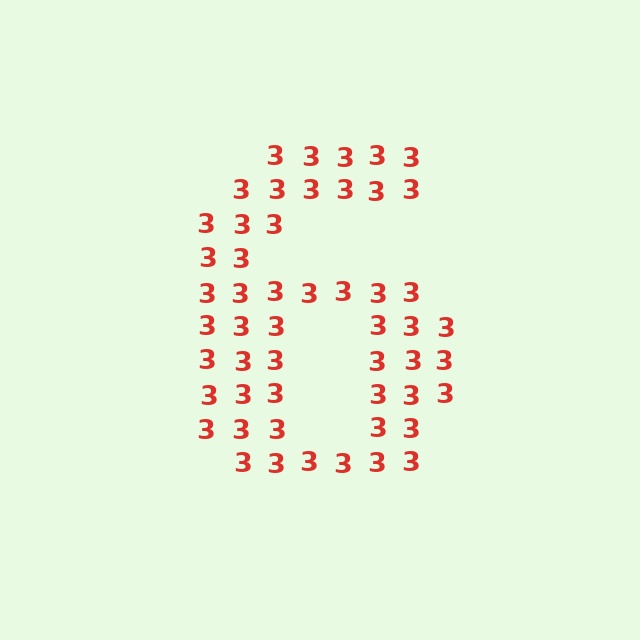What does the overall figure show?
The overall figure shows the digit 6.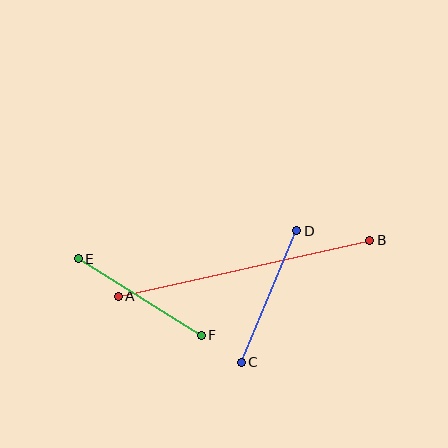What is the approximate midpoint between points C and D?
The midpoint is at approximately (269, 296) pixels.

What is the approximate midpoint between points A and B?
The midpoint is at approximately (244, 268) pixels.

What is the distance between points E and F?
The distance is approximately 145 pixels.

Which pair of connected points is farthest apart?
Points A and B are farthest apart.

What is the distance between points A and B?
The distance is approximately 258 pixels.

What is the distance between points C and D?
The distance is approximately 143 pixels.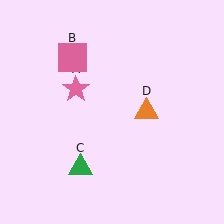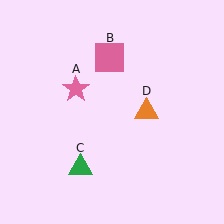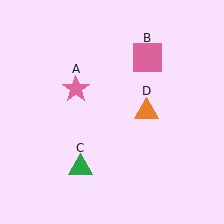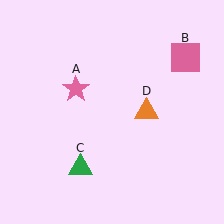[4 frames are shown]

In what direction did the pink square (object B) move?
The pink square (object B) moved right.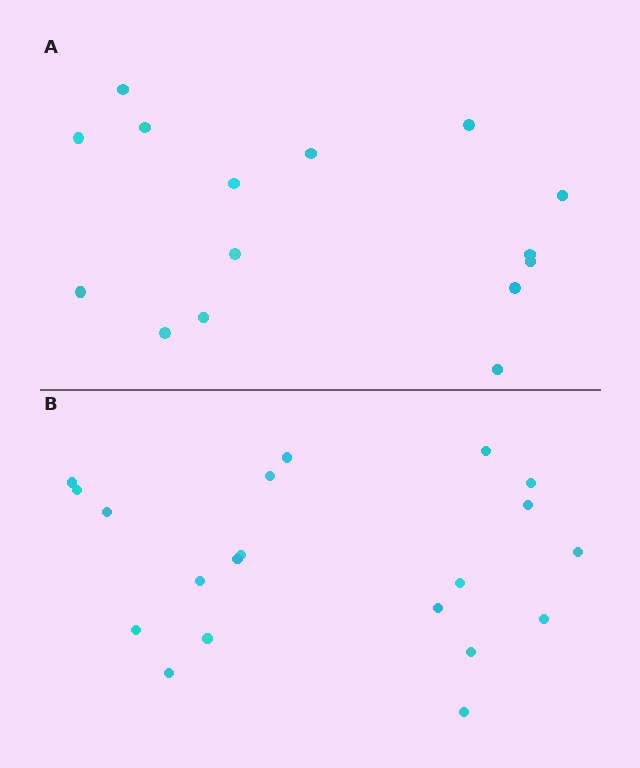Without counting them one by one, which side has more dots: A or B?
Region B (the bottom region) has more dots.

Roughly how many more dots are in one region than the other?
Region B has about 5 more dots than region A.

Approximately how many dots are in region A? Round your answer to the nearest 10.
About 20 dots. (The exact count is 15, which rounds to 20.)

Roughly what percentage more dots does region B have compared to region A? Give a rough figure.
About 35% more.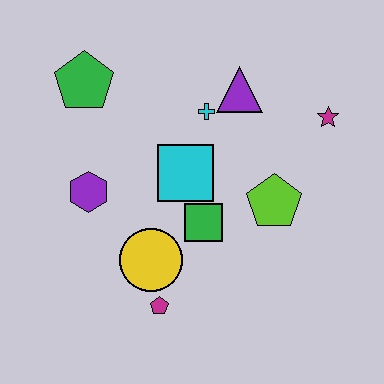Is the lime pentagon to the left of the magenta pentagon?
No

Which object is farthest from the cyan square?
The magenta star is farthest from the cyan square.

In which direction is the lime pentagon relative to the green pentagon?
The lime pentagon is to the right of the green pentagon.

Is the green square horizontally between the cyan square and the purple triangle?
Yes